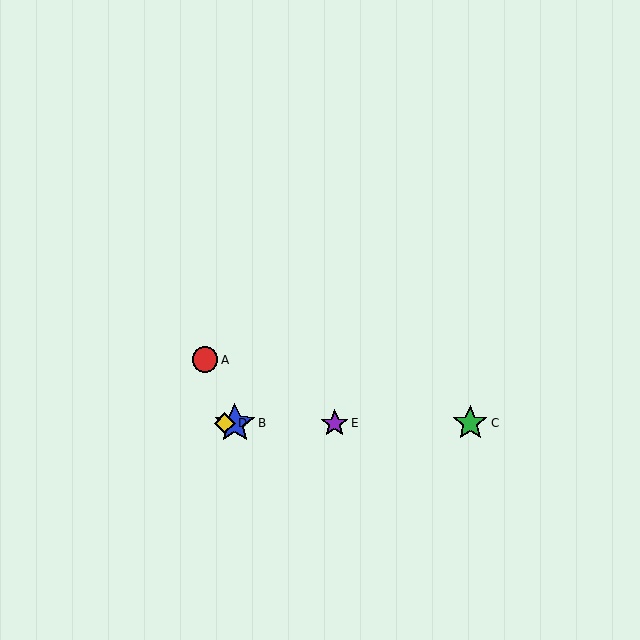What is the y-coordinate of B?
Object B is at y≈423.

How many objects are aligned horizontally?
4 objects (B, C, D, E) are aligned horizontally.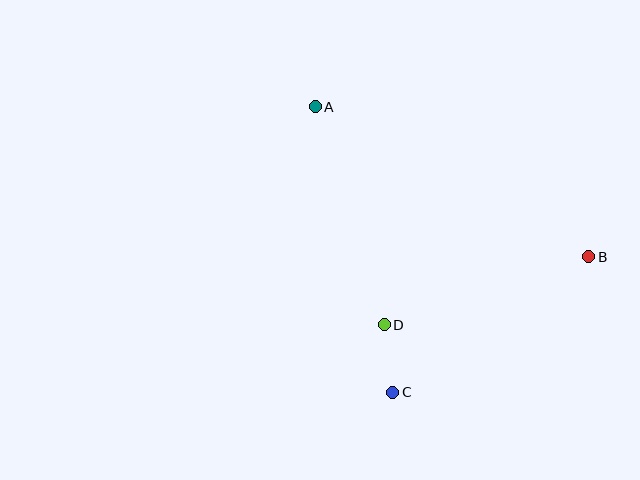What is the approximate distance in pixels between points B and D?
The distance between B and D is approximately 215 pixels.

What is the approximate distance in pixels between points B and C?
The distance between B and C is approximately 238 pixels.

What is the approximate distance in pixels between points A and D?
The distance between A and D is approximately 229 pixels.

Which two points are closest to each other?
Points C and D are closest to each other.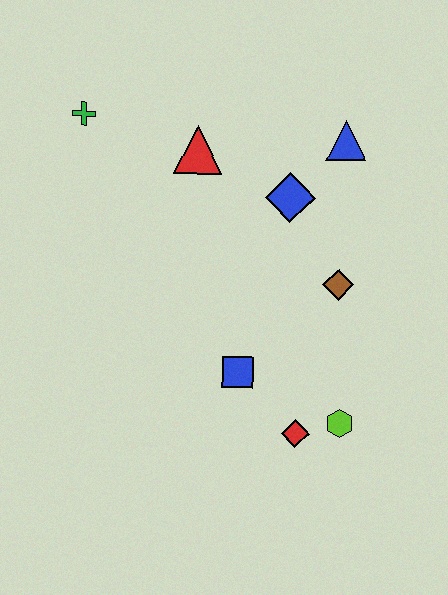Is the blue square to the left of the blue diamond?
Yes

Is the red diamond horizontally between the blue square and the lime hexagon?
Yes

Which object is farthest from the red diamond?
The green cross is farthest from the red diamond.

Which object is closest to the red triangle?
The blue diamond is closest to the red triangle.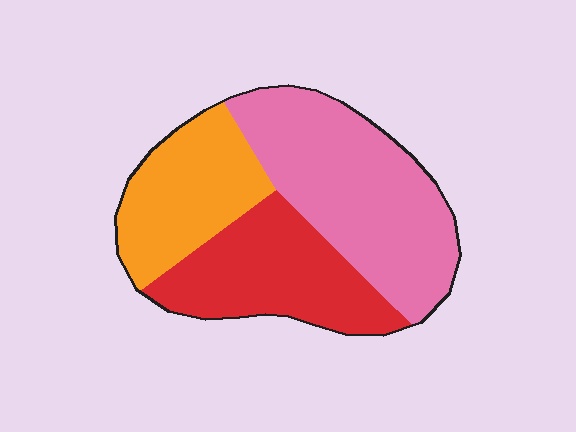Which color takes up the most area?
Pink, at roughly 45%.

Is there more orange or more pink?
Pink.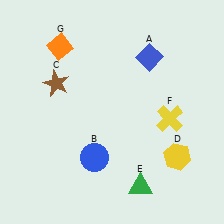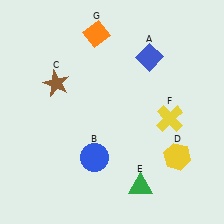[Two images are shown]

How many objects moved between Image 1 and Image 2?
1 object moved between the two images.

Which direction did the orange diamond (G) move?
The orange diamond (G) moved right.